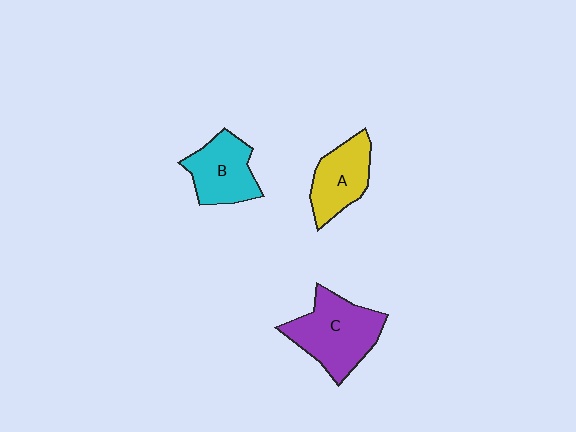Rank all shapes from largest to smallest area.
From largest to smallest: C (purple), B (cyan), A (yellow).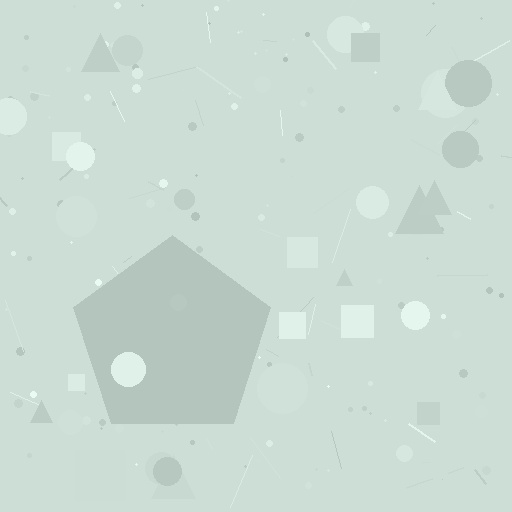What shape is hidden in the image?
A pentagon is hidden in the image.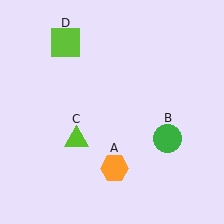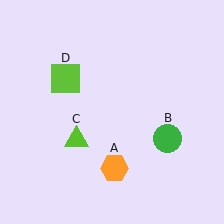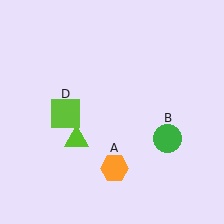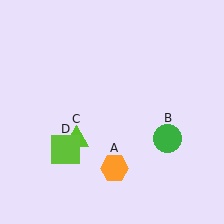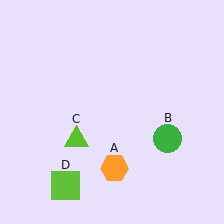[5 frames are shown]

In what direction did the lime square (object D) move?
The lime square (object D) moved down.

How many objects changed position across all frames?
1 object changed position: lime square (object D).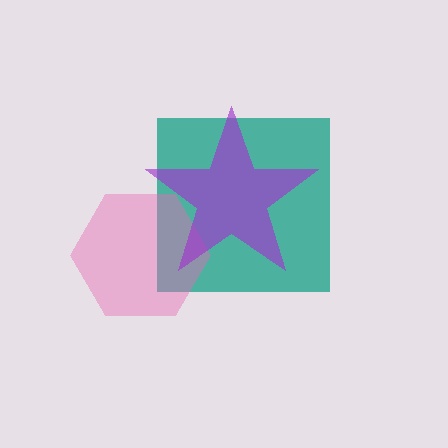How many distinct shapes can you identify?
There are 3 distinct shapes: a teal square, a pink hexagon, a purple star.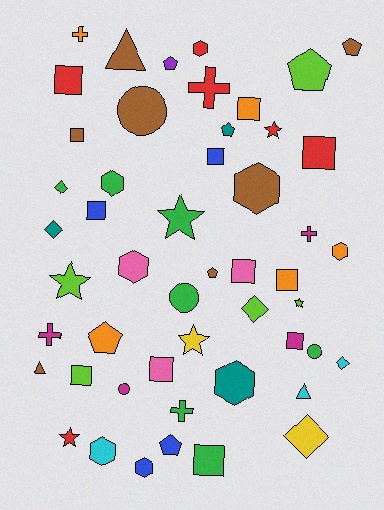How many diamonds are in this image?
There are 5 diamonds.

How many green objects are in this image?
There are 7 green objects.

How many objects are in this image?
There are 50 objects.